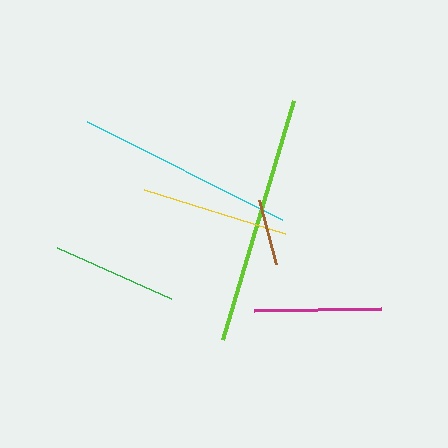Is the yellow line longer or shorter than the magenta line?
The yellow line is longer than the magenta line.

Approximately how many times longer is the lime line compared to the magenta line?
The lime line is approximately 2.0 times the length of the magenta line.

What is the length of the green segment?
The green segment is approximately 125 pixels long.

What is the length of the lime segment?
The lime segment is approximately 248 pixels long.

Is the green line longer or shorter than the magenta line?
The magenta line is longer than the green line.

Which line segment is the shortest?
The brown line is the shortest at approximately 66 pixels.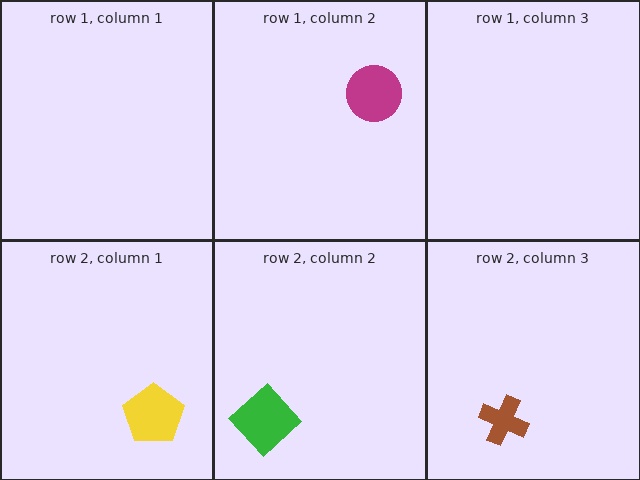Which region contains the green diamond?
The row 2, column 2 region.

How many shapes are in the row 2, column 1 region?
1.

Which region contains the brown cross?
The row 2, column 3 region.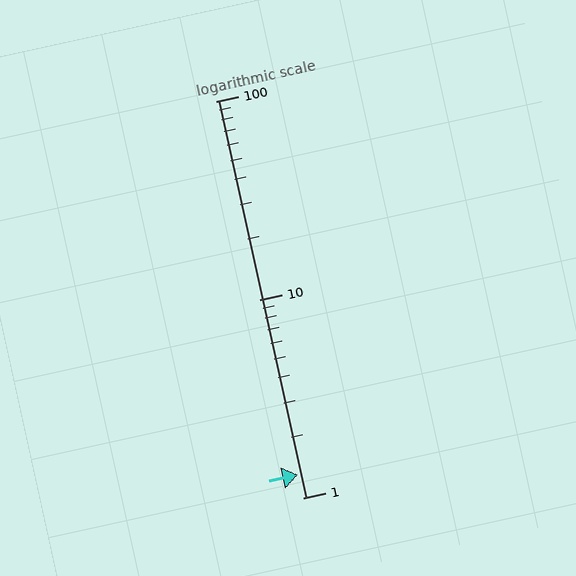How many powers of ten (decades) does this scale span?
The scale spans 2 decades, from 1 to 100.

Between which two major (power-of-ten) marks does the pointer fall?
The pointer is between 1 and 10.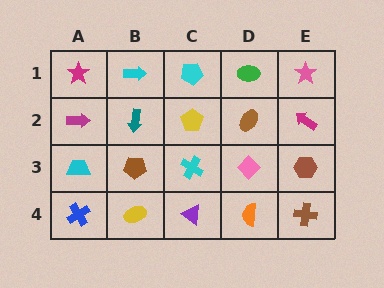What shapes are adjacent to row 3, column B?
A teal arrow (row 2, column B), a yellow ellipse (row 4, column B), a cyan trapezoid (row 3, column A), a cyan cross (row 3, column C).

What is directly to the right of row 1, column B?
A cyan pentagon.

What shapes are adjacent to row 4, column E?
A brown hexagon (row 3, column E), an orange semicircle (row 4, column D).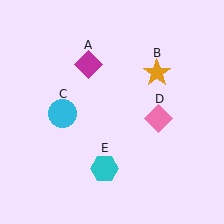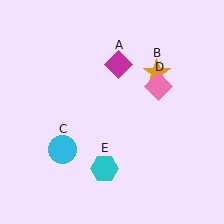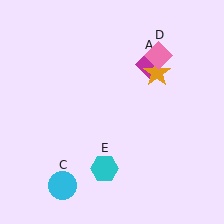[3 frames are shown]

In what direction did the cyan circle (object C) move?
The cyan circle (object C) moved down.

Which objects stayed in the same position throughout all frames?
Orange star (object B) and cyan hexagon (object E) remained stationary.